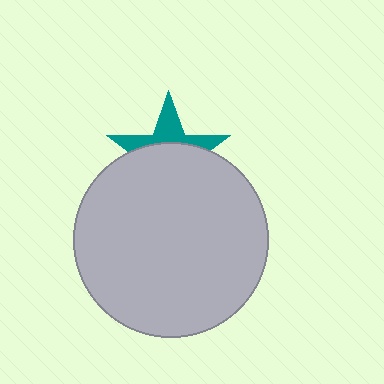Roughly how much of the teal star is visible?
A small part of it is visible (roughly 37%).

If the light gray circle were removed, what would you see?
You would see the complete teal star.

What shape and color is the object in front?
The object in front is a light gray circle.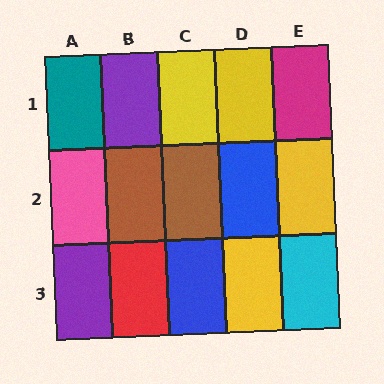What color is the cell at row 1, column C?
Yellow.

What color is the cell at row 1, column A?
Teal.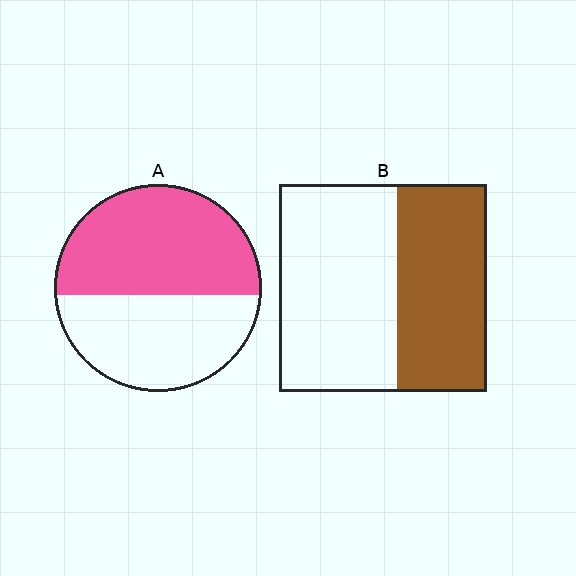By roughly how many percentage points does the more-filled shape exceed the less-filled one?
By roughly 10 percentage points (A over B).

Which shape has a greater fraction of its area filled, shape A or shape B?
Shape A.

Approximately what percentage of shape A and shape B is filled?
A is approximately 55% and B is approximately 45%.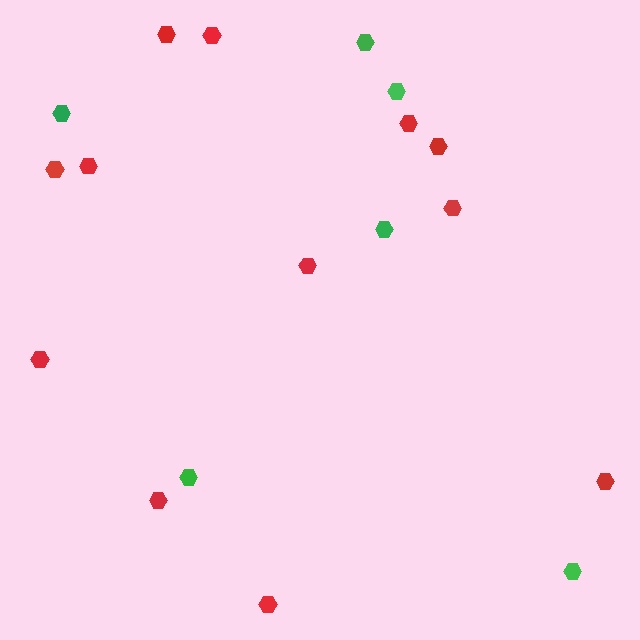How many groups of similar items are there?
There are 2 groups: one group of red hexagons (12) and one group of green hexagons (6).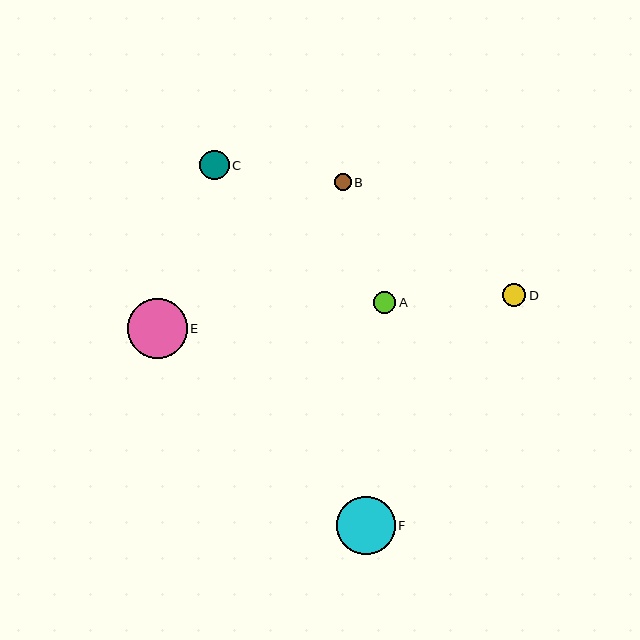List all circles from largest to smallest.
From largest to smallest: E, F, C, D, A, B.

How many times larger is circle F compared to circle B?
Circle F is approximately 3.5 times the size of circle B.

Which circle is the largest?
Circle E is the largest with a size of approximately 60 pixels.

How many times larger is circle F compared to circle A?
Circle F is approximately 2.6 times the size of circle A.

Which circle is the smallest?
Circle B is the smallest with a size of approximately 17 pixels.